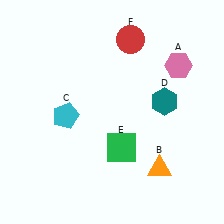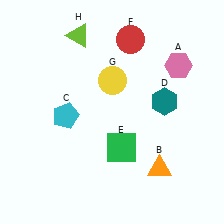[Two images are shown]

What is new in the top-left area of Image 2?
A lime triangle (H) was added in the top-left area of Image 2.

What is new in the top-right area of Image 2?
A yellow circle (G) was added in the top-right area of Image 2.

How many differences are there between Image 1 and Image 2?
There are 2 differences between the two images.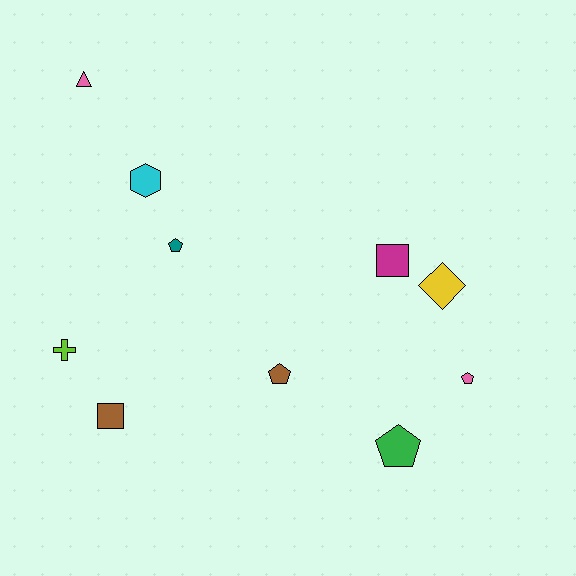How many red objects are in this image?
There are no red objects.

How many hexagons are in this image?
There is 1 hexagon.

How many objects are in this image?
There are 10 objects.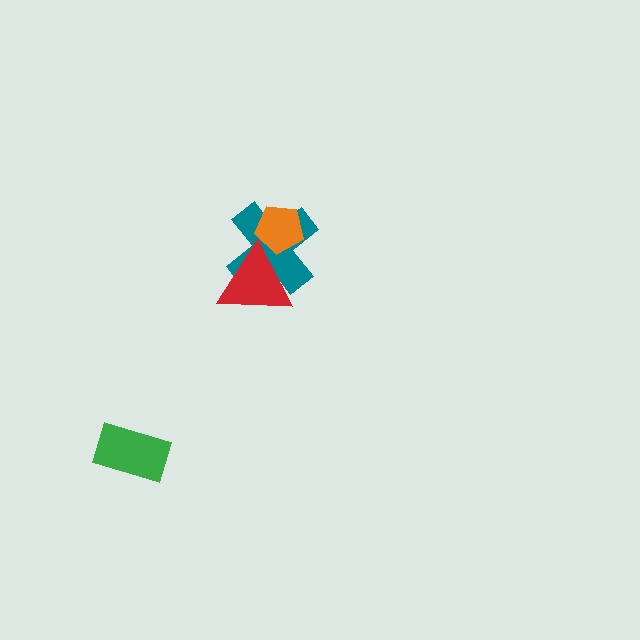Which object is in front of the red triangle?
The orange pentagon is in front of the red triangle.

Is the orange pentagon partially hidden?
No, no other shape covers it.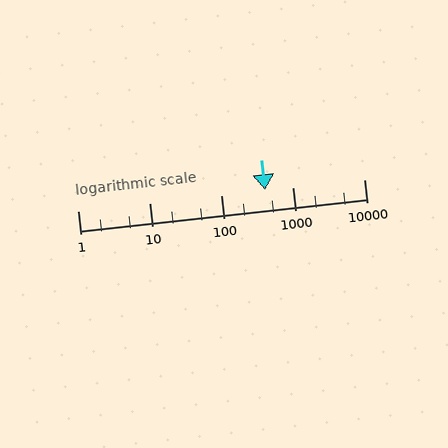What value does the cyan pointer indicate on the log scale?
The pointer indicates approximately 420.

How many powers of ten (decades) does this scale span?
The scale spans 4 decades, from 1 to 10000.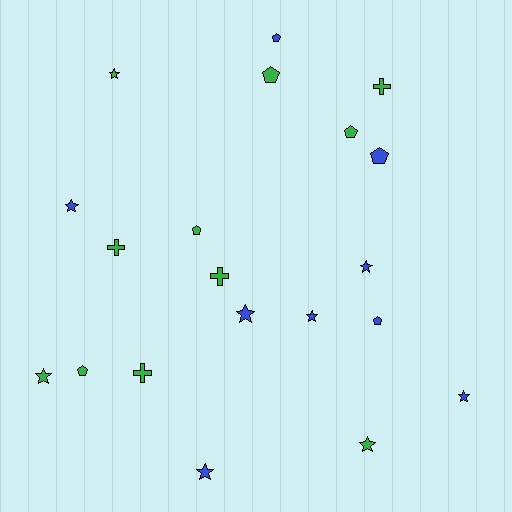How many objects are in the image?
There are 20 objects.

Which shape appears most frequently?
Star, with 9 objects.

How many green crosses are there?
There are 4 green crosses.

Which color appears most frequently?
Green, with 11 objects.